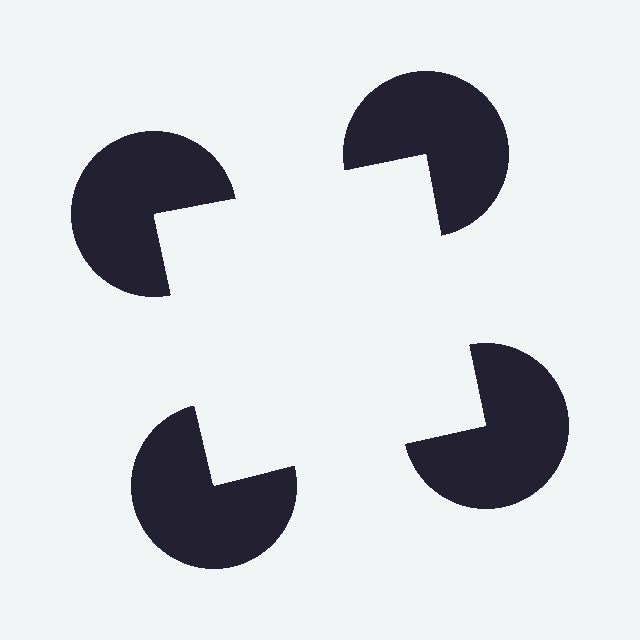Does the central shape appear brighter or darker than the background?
It typically appears slightly brighter than the background, even though no actual brightness change is drawn.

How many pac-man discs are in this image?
There are 4 — one at each vertex of the illusory square.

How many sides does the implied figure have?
4 sides.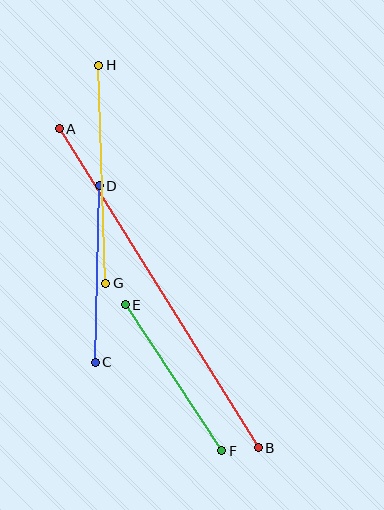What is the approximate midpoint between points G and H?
The midpoint is at approximately (102, 174) pixels.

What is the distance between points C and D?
The distance is approximately 177 pixels.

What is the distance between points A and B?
The distance is approximately 376 pixels.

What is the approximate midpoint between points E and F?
The midpoint is at approximately (174, 378) pixels.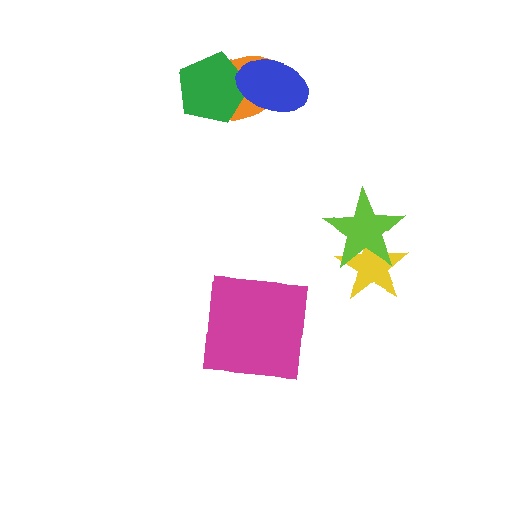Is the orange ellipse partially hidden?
Yes, it is partially covered by another shape.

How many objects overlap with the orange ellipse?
2 objects overlap with the orange ellipse.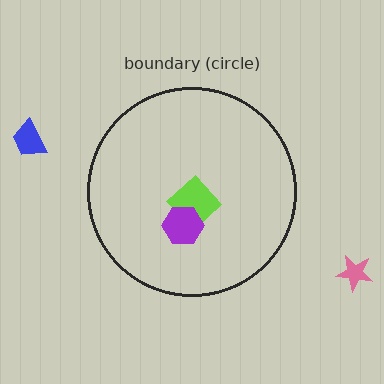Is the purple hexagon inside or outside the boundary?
Inside.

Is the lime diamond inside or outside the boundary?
Inside.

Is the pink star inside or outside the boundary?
Outside.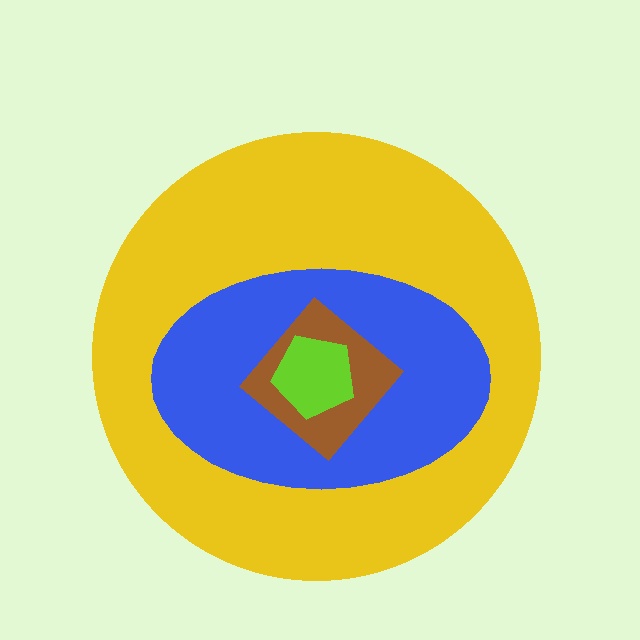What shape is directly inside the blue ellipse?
The brown diamond.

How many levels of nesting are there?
4.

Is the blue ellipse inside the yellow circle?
Yes.